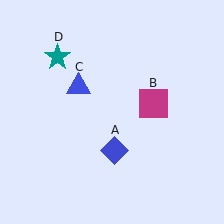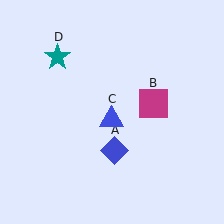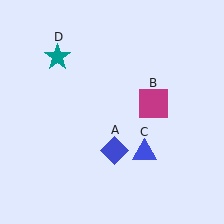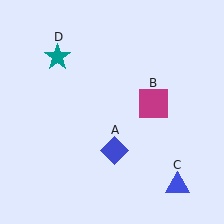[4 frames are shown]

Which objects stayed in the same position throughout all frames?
Blue diamond (object A) and magenta square (object B) and teal star (object D) remained stationary.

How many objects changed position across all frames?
1 object changed position: blue triangle (object C).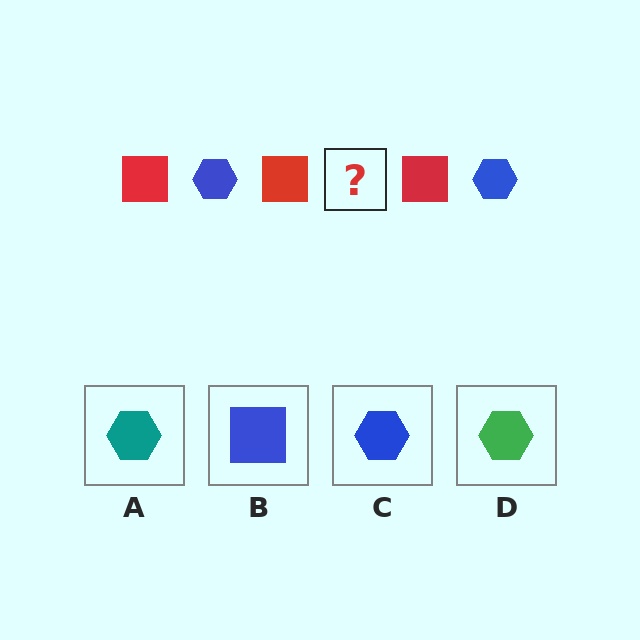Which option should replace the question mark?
Option C.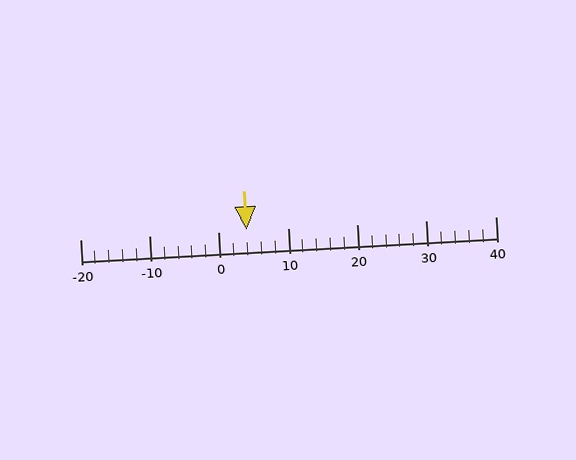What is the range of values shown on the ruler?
The ruler shows values from -20 to 40.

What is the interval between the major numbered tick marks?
The major tick marks are spaced 10 units apart.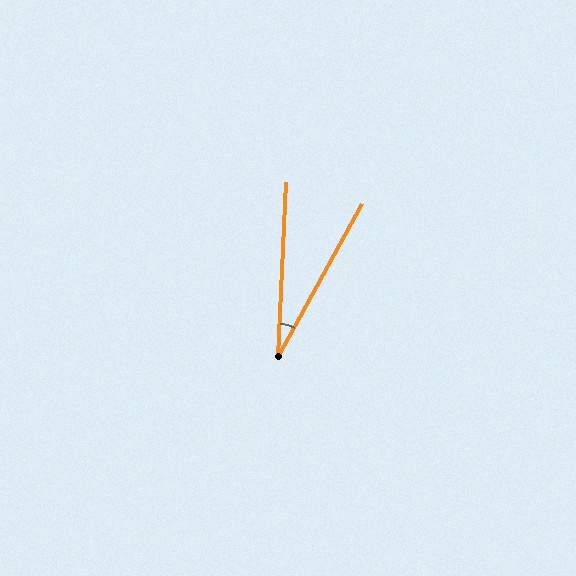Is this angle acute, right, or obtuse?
It is acute.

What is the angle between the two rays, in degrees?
Approximately 26 degrees.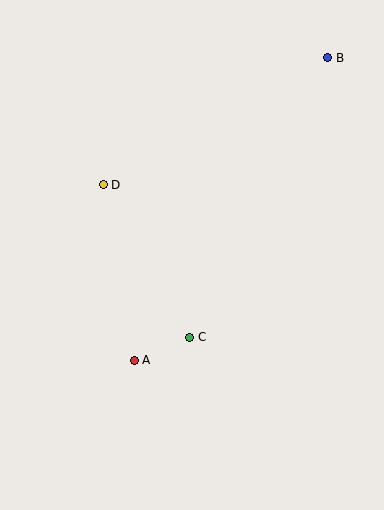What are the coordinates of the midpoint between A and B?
The midpoint between A and B is at (231, 209).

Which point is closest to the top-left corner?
Point D is closest to the top-left corner.